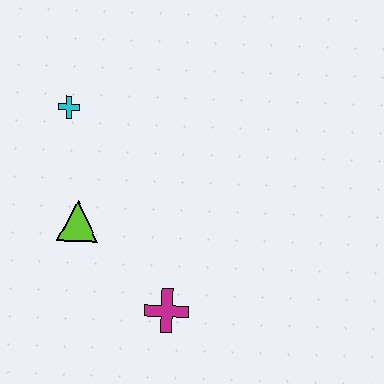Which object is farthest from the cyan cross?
The magenta cross is farthest from the cyan cross.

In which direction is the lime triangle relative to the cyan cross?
The lime triangle is below the cyan cross.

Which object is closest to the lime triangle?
The cyan cross is closest to the lime triangle.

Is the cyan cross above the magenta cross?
Yes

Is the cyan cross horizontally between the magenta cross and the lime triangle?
No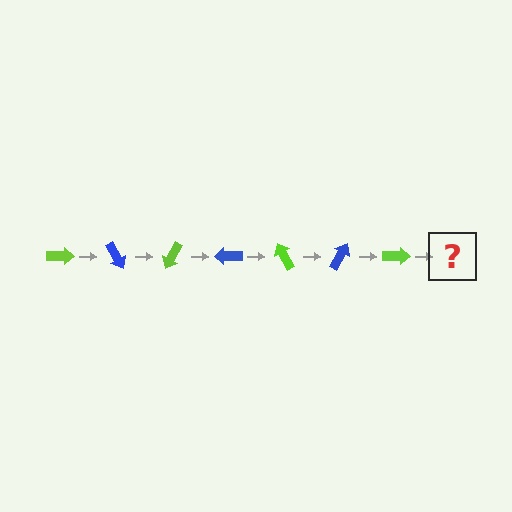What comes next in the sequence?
The next element should be a blue arrow, rotated 420 degrees from the start.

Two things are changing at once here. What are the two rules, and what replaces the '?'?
The two rules are that it rotates 60 degrees each step and the color cycles through lime and blue. The '?' should be a blue arrow, rotated 420 degrees from the start.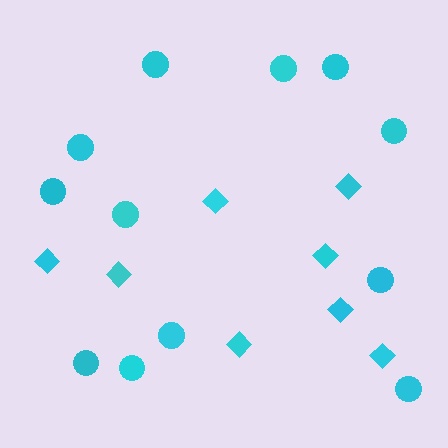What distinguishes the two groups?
There are 2 groups: one group of circles (12) and one group of diamonds (8).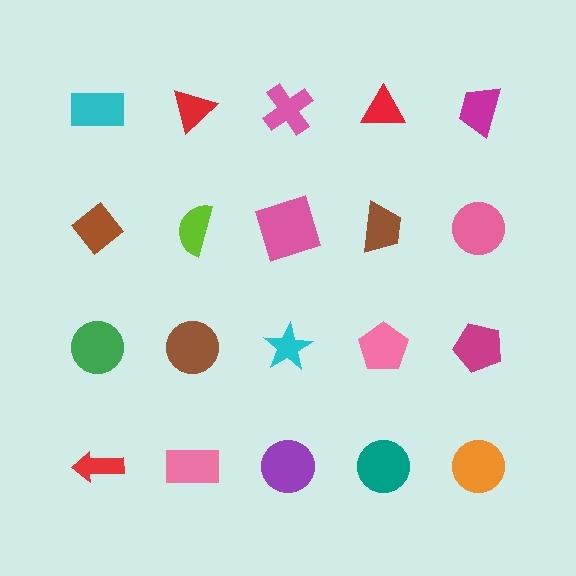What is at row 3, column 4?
A pink pentagon.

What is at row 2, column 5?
A pink circle.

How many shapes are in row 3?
5 shapes.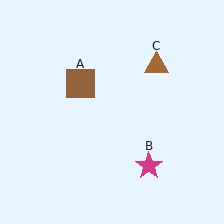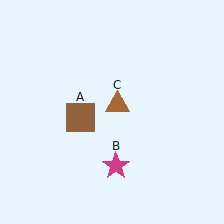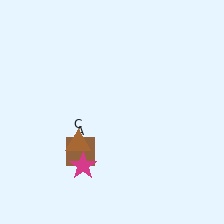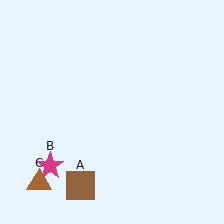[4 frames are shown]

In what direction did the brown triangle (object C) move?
The brown triangle (object C) moved down and to the left.